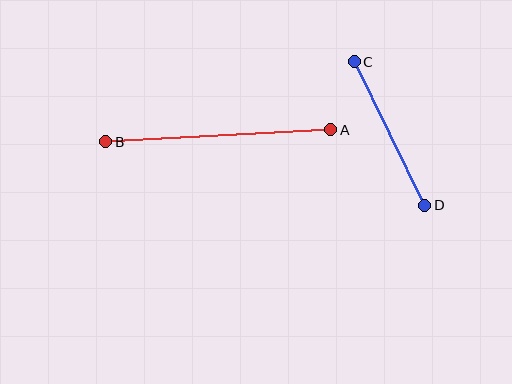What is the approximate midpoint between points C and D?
The midpoint is at approximately (390, 134) pixels.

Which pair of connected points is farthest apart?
Points A and B are farthest apart.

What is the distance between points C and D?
The distance is approximately 160 pixels.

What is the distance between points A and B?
The distance is approximately 225 pixels.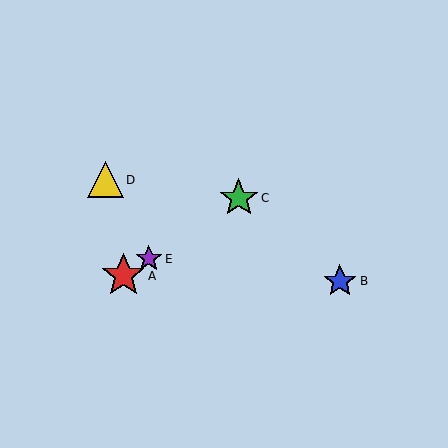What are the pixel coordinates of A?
Object A is at (123, 276).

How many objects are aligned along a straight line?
3 objects (A, C, E) are aligned along a straight line.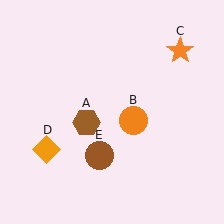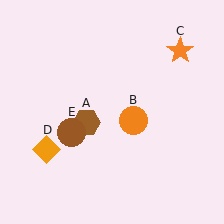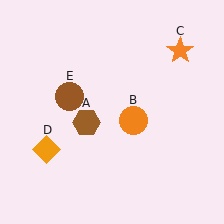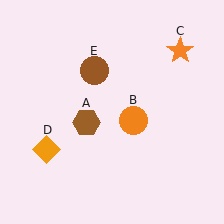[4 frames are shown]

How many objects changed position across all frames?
1 object changed position: brown circle (object E).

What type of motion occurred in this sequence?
The brown circle (object E) rotated clockwise around the center of the scene.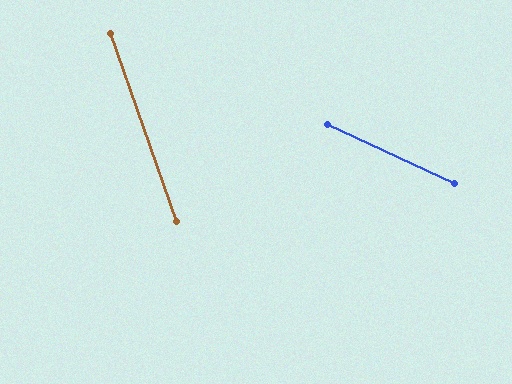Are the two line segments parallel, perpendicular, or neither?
Neither parallel nor perpendicular — they differ by about 46°.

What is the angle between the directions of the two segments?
Approximately 46 degrees.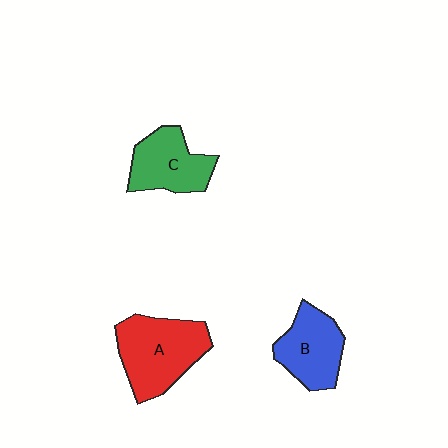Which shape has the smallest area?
Shape C (green).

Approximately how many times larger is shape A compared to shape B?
Approximately 1.3 times.